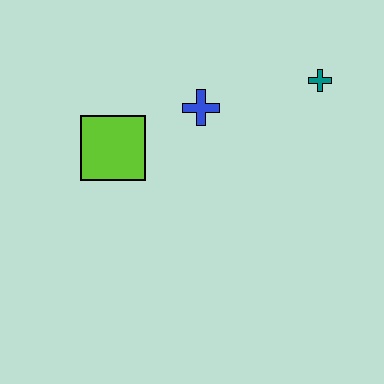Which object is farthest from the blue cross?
The teal cross is farthest from the blue cross.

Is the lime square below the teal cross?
Yes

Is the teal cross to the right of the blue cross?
Yes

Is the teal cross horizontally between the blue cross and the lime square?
No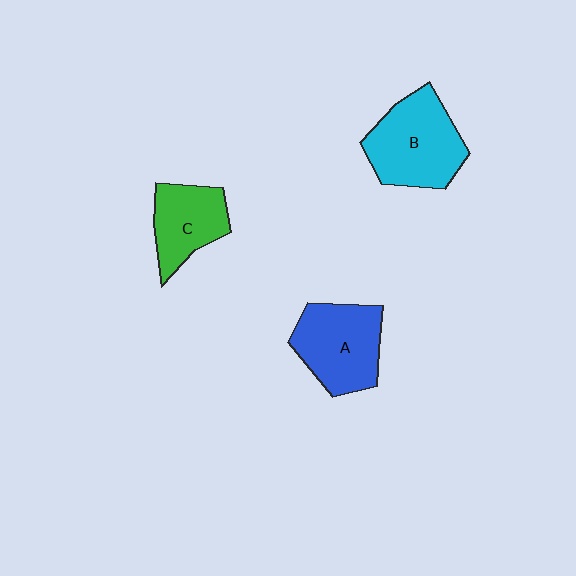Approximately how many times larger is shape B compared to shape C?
Approximately 1.4 times.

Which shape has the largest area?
Shape B (cyan).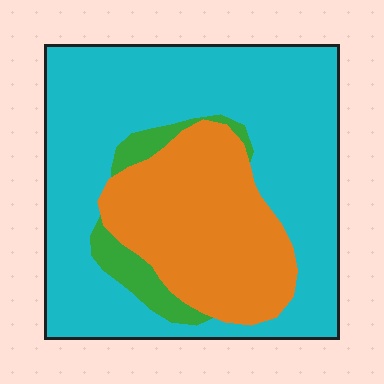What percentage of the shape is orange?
Orange takes up between a sixth and a third of the shape.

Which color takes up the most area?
Cyan, at roughly 65%.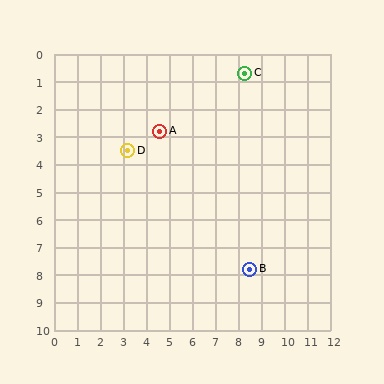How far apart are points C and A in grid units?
Points C and A are about 4.3 grid units apart.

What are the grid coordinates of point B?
Point B is at approximately (8.5, 7.8).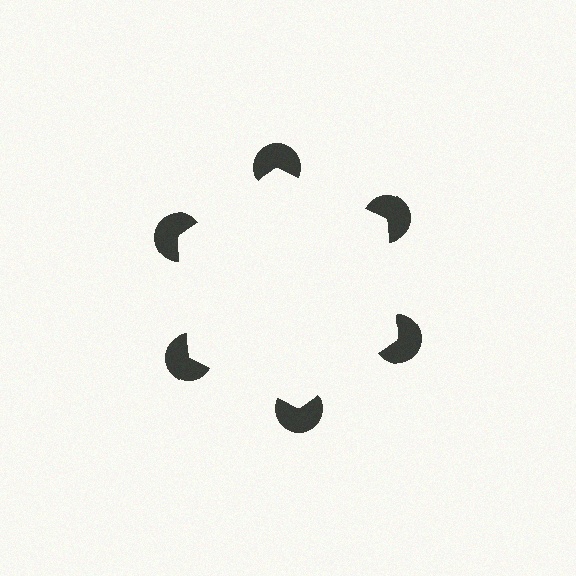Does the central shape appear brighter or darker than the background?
It typically appears slightly brighter than the background, even though no actual brightness change is drawn.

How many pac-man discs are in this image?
There are 6 — one at each vertex of the illusory hexagon.